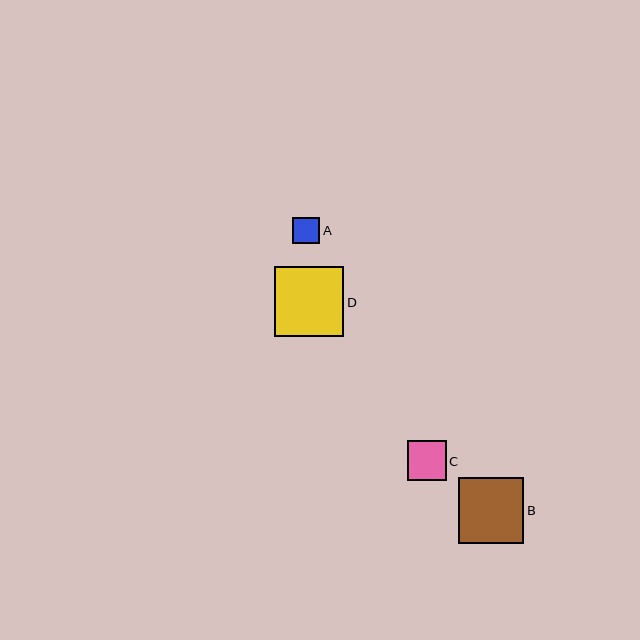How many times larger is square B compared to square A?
Square B is approximately 2.5 times the size of square A.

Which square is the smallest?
Square A is the smallest with a size of approximately 27 pixels.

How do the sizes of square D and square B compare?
Square D and square B are approximately the same size.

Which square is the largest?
Square D is the largest with a size of approximately 70 pixels.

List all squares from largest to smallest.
From largest to smallest: D, B, C, A.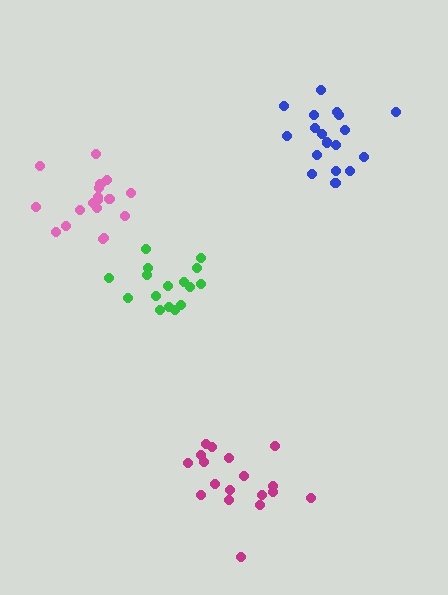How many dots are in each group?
Group 1: 18 dots, Group 2: 18 dots, Group 3: 17 dots, Group 4: 18 dots (71 total).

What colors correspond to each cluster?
The clusters are colored: blue, pink, green, magenta.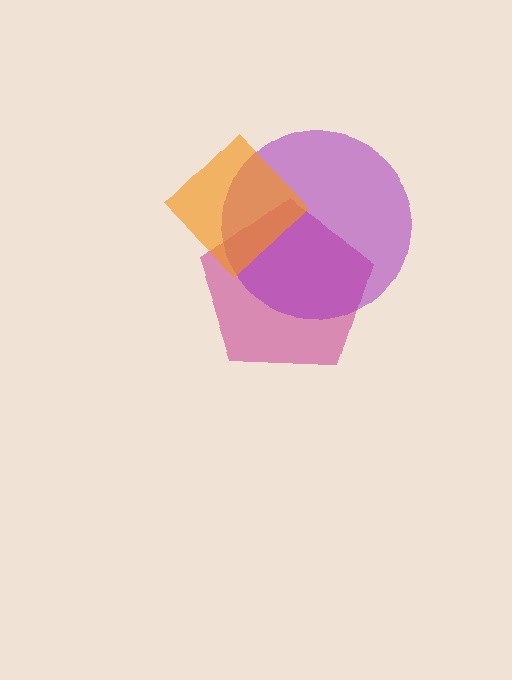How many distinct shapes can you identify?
There are 3 distinct shapes: a magenta pentagon, a purple circle, an orange diamond.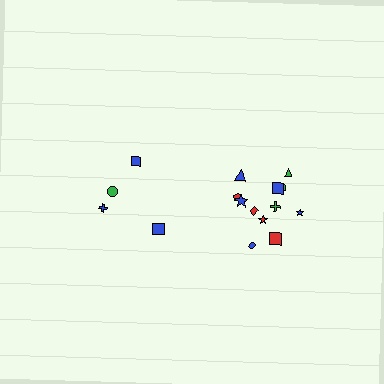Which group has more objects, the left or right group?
The right group.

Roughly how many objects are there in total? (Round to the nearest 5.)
Roughly 15 objects in total.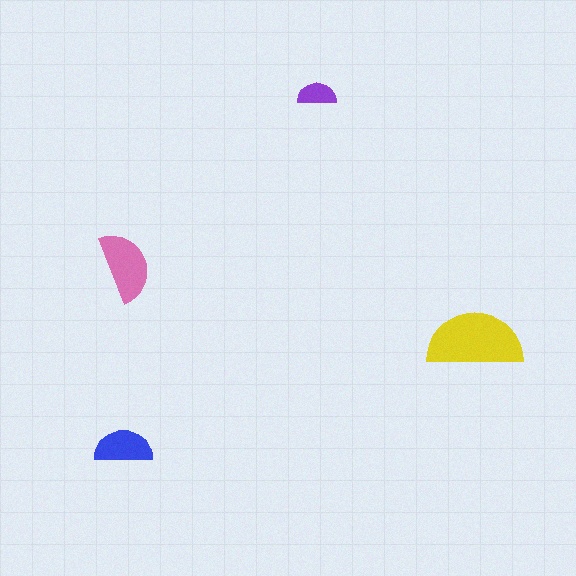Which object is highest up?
The purple semicircle is topmost.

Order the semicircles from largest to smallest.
the yellow one, the pink one, the blue one, the purple one.